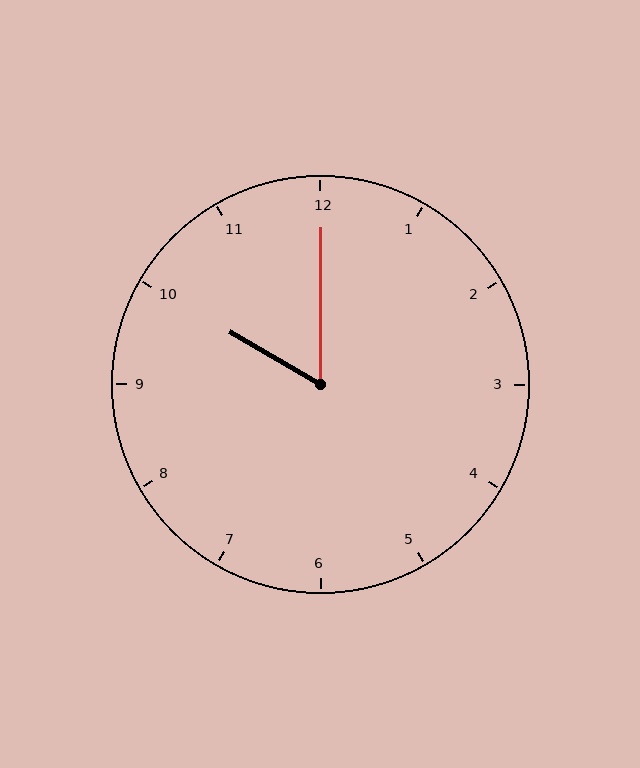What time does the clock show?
10:00.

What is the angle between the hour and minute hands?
Approximately 60 degrees.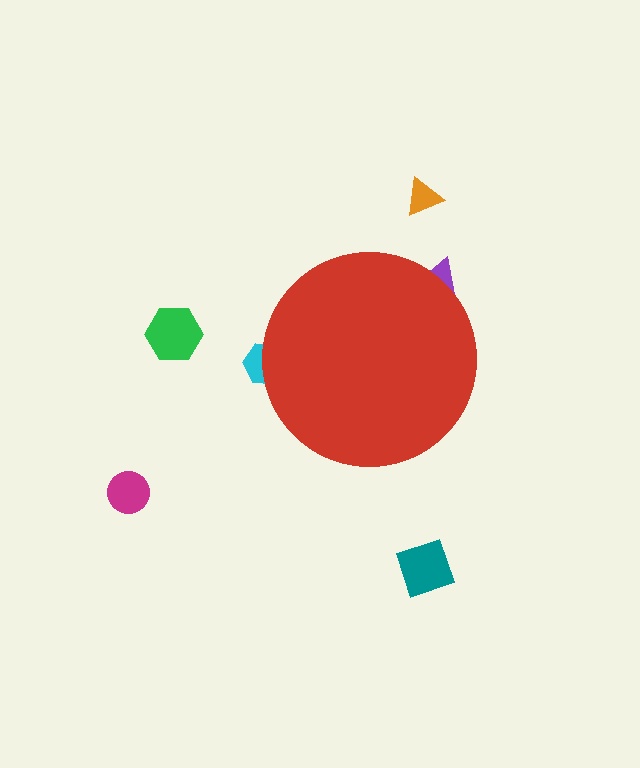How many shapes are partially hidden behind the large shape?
2 shapes are partially hidden.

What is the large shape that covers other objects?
A red circle.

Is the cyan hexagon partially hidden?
Yes, the cyan hexagon is partially hidden behind the red circle.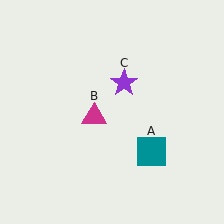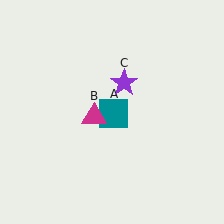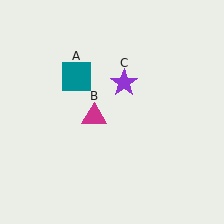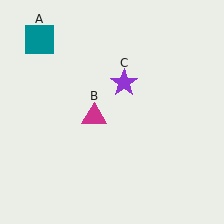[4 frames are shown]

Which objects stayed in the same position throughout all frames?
Magenta triangle (object B) and purple star (object C) remained stationary.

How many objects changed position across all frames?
1 object changed position: teal square (object A).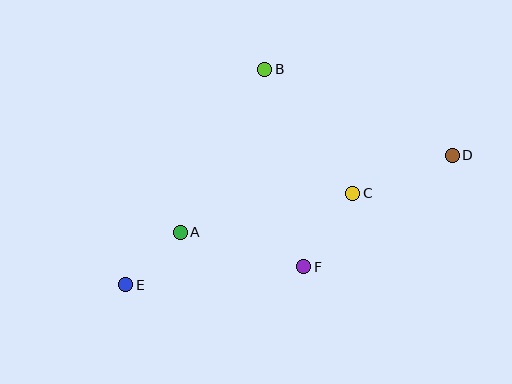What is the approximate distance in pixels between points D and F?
The distance between D and F is approximately 185 pixels.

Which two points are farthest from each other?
Points D and E are farthest from each other.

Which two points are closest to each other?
Points A and E are closest to each other.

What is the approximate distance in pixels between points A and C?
The distance between A and C is approximately 177 pixels.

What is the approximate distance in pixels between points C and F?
The distance between C and F is approximately 88 pixels.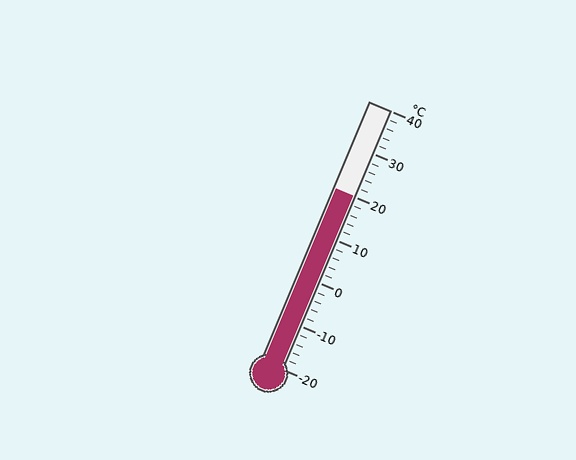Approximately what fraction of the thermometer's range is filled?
The thermometer is filled to approximately 65% of its range.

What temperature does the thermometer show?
The thermometer shows approximately 20°C.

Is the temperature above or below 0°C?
The temperature is above 0°C.